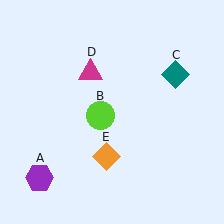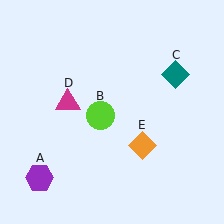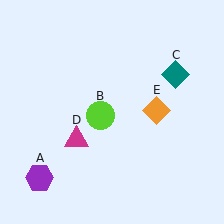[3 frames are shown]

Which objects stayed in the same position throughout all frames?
Purple hexagon (object A) and lime circle (object B) and teal diamond (object C) remained stationary.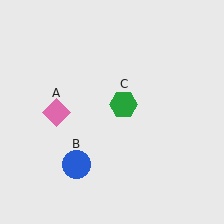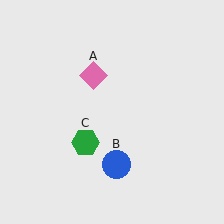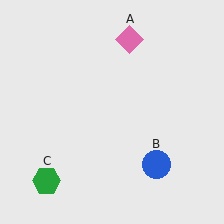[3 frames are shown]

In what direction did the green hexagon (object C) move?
The green hexagon (object C) moved down and to the left.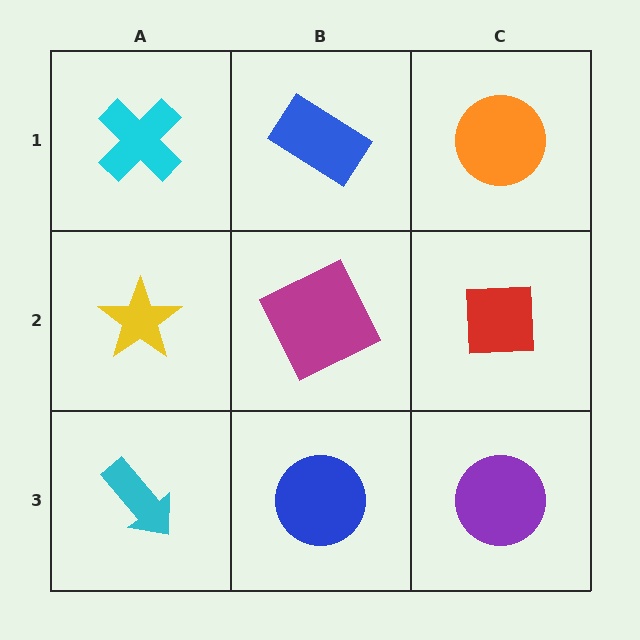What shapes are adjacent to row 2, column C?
An orange circle (row 1, column C), a purple circle (row 3, column C), a magenta square (row 2, column B).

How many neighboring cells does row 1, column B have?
3.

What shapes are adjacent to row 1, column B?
A magenta square (row 2, column B), a cyan cross (row 1, column A), an orange circle (row 1, column C).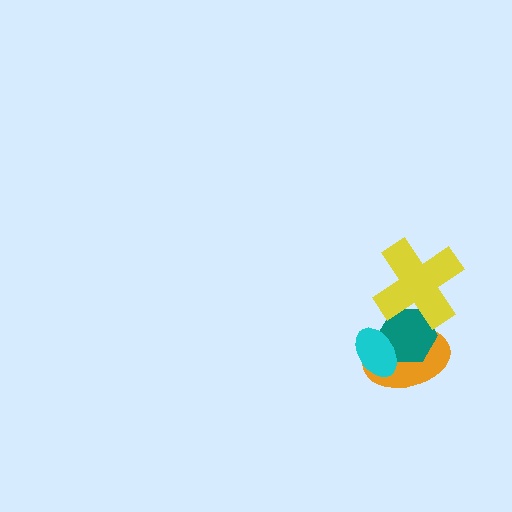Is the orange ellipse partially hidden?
Yes, it is partially covered by another shape.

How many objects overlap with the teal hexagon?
3 objects overlap with the teal hexagon.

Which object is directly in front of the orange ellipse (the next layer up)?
The teal hexagon is directly in front of the orange ellipse.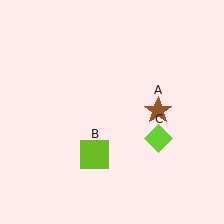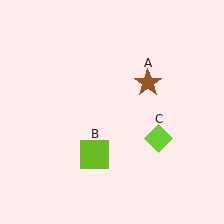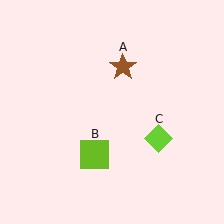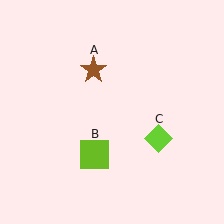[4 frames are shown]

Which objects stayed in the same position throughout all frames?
Lime square (object B) and lime diamond (object C) remained stationary.